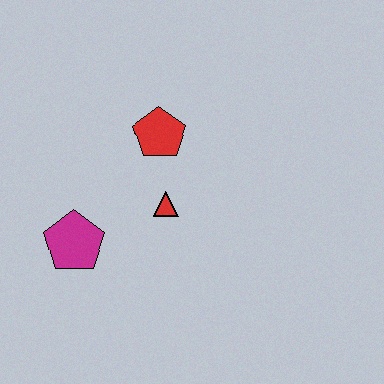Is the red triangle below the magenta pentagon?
No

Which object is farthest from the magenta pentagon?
The red pentagon is farthest from the magenta pentagon.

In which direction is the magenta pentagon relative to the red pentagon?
The magenta pentagon is below the red pentagon.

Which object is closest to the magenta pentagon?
The red triangle is closest to the magenta pentagon.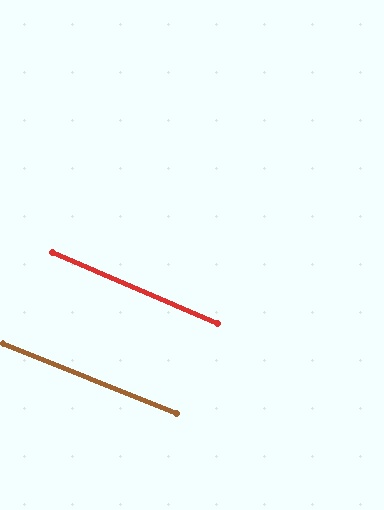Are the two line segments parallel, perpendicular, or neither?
Parallel — their directions differ by only 1.4°.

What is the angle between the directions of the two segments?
Approximately 1 degree.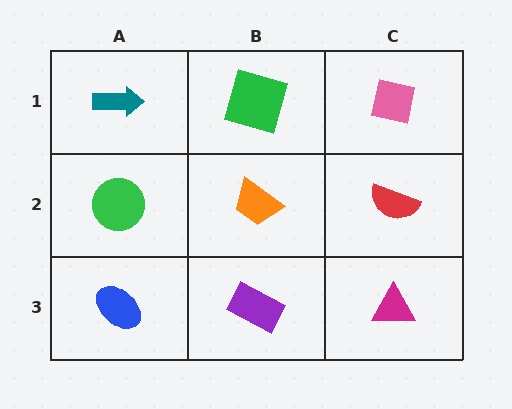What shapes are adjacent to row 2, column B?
A green square (row 1, column B), a purple rectangle (row 3, column B), a green circle (row 2, column A), a red semicircle (row 2, column C).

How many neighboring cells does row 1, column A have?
2.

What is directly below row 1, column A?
A green circle.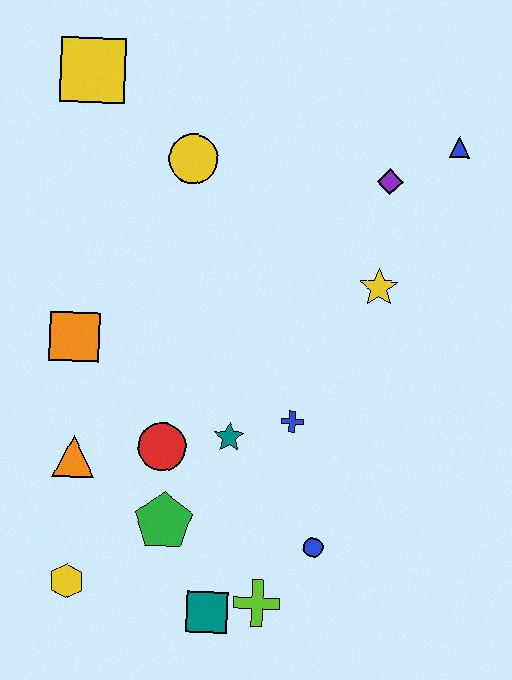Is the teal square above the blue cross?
No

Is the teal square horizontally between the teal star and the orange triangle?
Yes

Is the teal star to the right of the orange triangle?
Yes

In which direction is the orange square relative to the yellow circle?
The orange square is below the yellow circle.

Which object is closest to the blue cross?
The teal star is closest to the blue cross.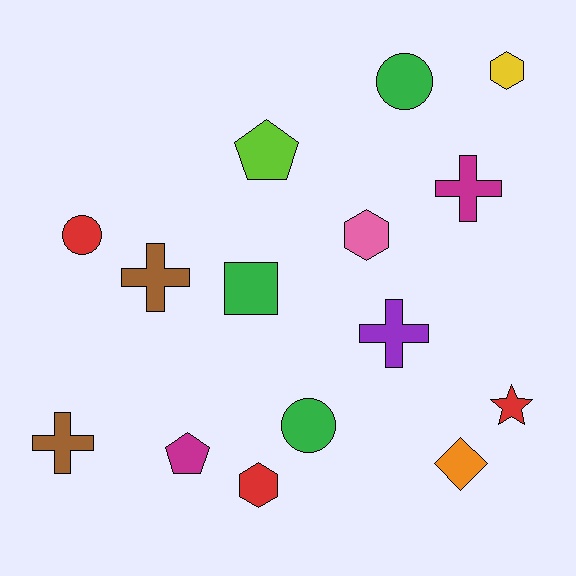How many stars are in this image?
There is 1 star.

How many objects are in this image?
There are 15 objects.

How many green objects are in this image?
There are 3 green objects.